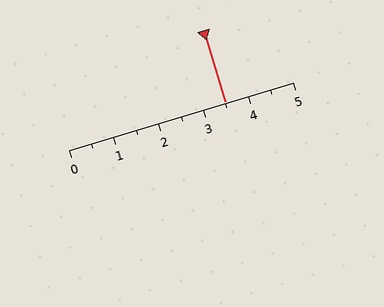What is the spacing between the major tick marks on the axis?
The major ticks are spaced 1 apart.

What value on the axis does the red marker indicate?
The marker indicates approximately 3.5.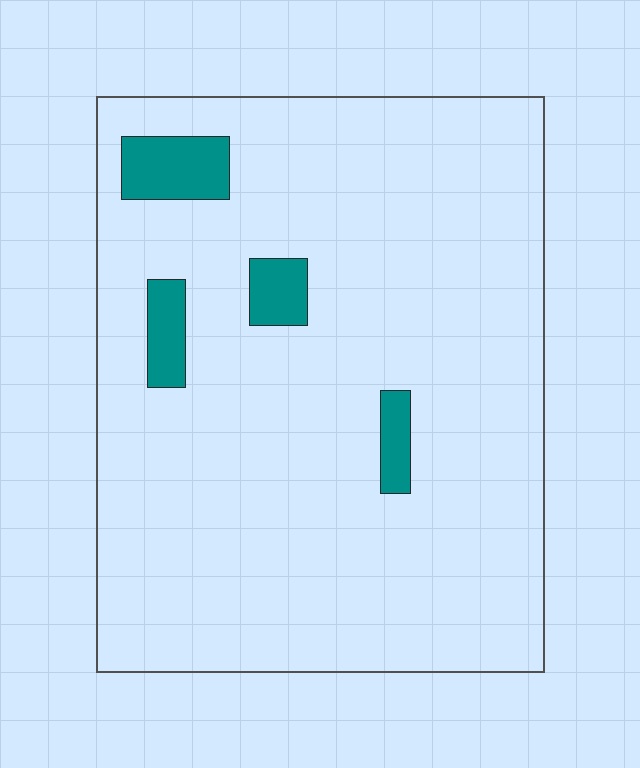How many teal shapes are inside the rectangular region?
4.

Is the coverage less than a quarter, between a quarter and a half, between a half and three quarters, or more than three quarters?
Less than a quarter.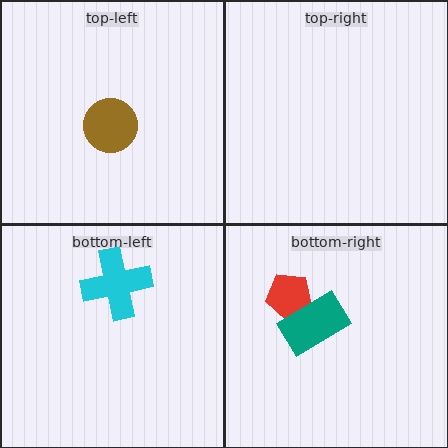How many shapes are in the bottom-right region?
2.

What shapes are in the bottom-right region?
The red pentagon, the teal rectangle.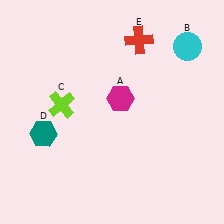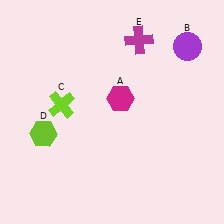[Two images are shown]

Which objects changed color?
B changed from cyan to purple. D changed from teal to lime. E changed from red to magenta.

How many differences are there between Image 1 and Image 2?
There are 3 differences between the two images.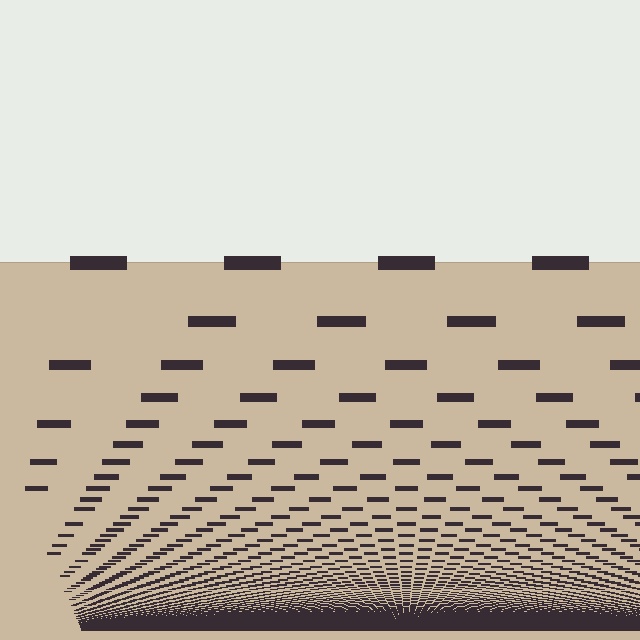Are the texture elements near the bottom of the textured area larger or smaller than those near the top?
Smaller. The gradient is inverted — elements near the bottom are smaller and denser.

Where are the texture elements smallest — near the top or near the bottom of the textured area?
Near the bottom.